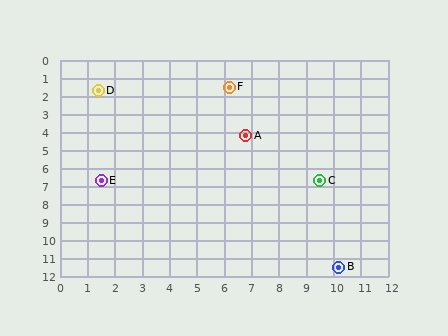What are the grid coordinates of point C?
Point C is at approximately (9.5, 6.7).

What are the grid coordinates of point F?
Point F is at approximately (6.2, 1.5).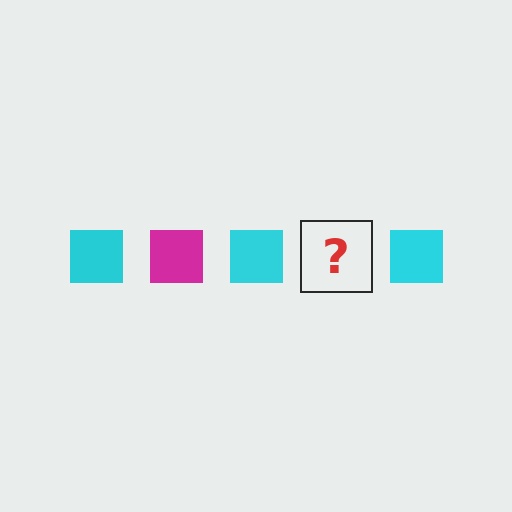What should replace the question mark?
The question mark should be replaced with a magenta square.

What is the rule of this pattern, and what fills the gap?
The rule is that the pattern cycles through cyan, magenta squares. The gap should be filled with a magenta square.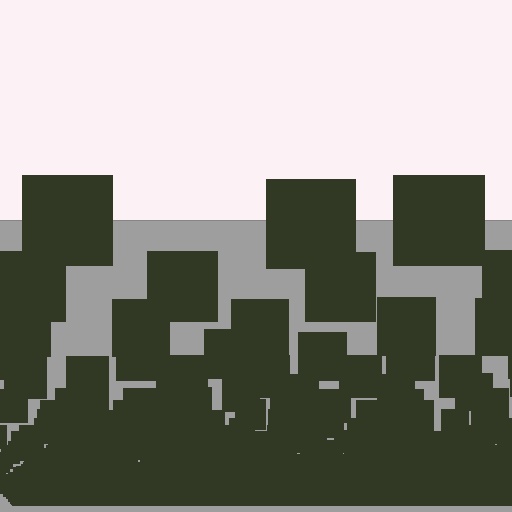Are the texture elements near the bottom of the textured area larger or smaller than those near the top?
Smaller. The gradient is inverted — elements near the bottom are smaller and denser.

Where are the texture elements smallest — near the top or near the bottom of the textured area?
Near the bottom.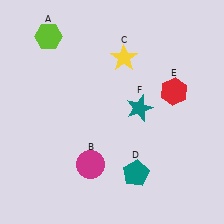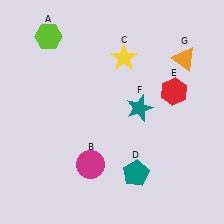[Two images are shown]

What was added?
An orange triangle (G) was added in Image 2.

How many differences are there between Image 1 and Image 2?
There is 1 difference between the two images.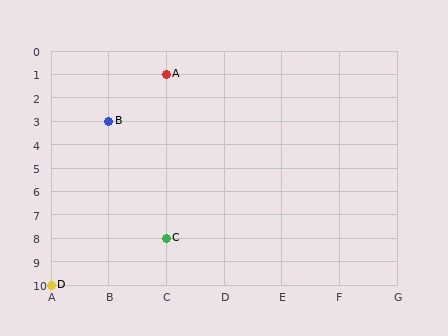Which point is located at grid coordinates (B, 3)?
Point B is at (B, 3).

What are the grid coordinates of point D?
Point D is at grid coordinates (A, 10).